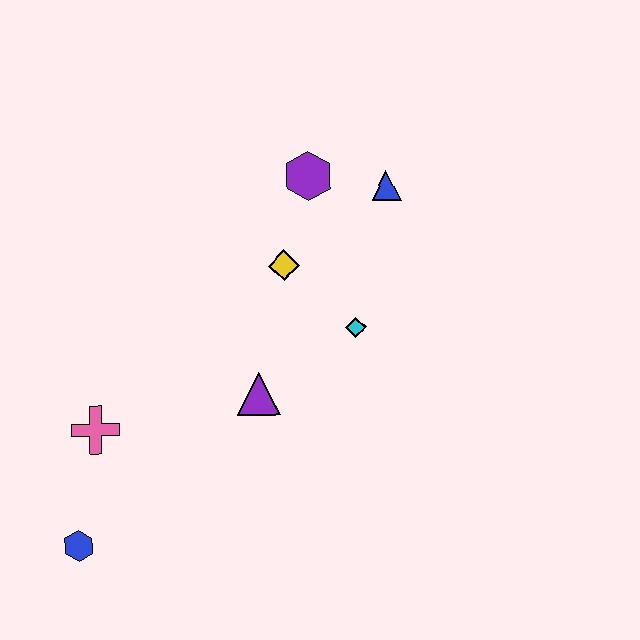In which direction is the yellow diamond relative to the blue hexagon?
The yellow diamond is above the blue hexagon.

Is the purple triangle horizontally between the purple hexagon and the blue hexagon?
Yes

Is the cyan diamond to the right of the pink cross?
Yes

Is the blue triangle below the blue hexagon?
No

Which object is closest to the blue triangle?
The purple hexagon is closest to the blue triangle.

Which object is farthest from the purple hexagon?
The blue hexagon is farthest from the purple hexagon.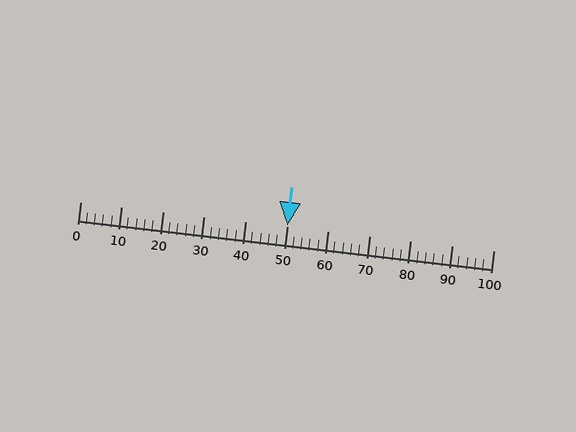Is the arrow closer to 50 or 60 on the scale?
The arrow is closer to 50.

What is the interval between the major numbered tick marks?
The major tick marks are spaced 10 units apart.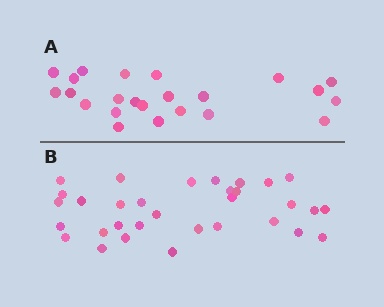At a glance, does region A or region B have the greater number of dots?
Region B (the bottom region) has more dots.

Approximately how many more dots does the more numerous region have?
Region B has roughly 8 or so more dots than region A.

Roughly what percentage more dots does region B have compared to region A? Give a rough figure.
About 40% more.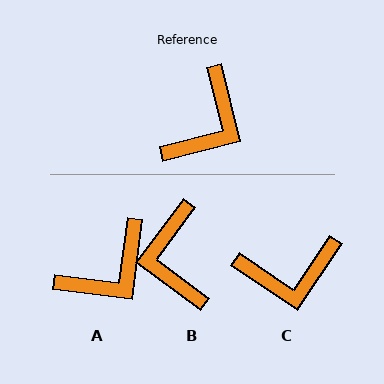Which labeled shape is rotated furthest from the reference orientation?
B, about 141 degrees away.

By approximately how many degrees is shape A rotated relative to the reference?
Approximately 22 degrees clockwise.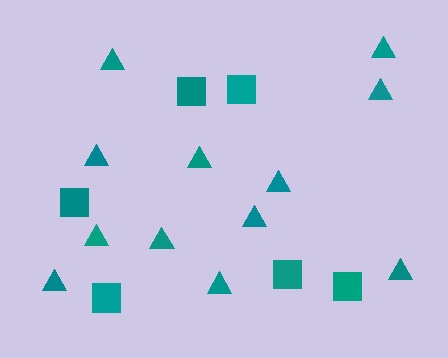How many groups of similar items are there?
There are 2 groups: one group of squares (6) and one group of triangles (12).